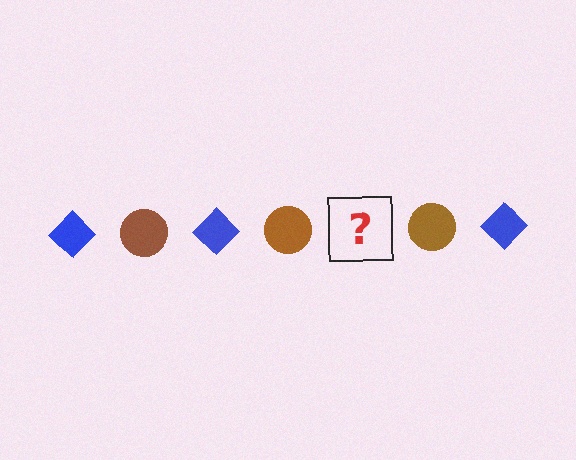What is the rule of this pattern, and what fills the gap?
The rule is that the pattern alternates between blue diamond and brown circle. The gap should be filled with a blue diamond.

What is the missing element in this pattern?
The missing element is a blue diamond.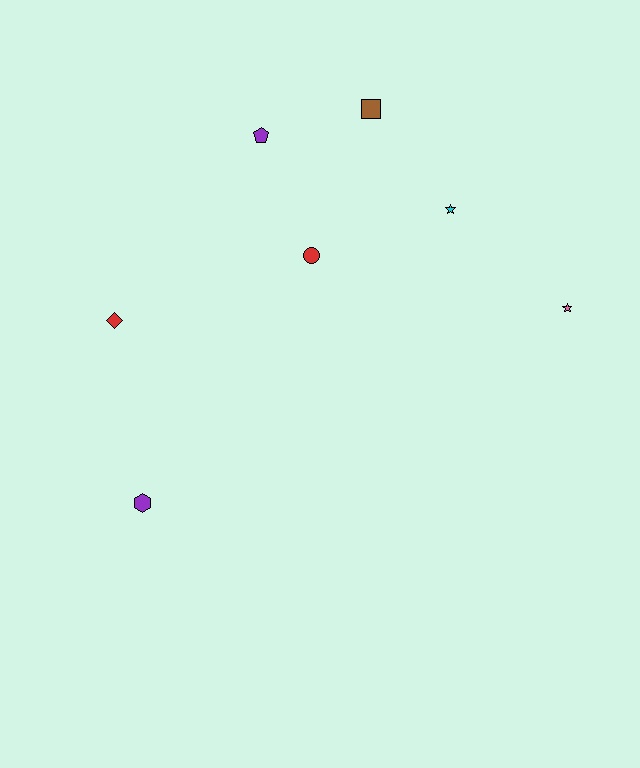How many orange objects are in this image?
There are no orange objects.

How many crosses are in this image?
There are no crosses.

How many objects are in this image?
There are 7 objects.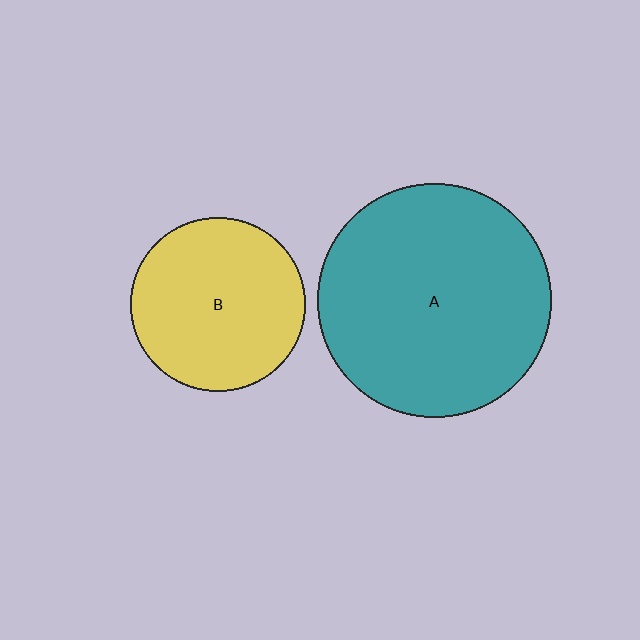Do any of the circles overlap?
No, none of the circles overlap.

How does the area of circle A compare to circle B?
Approximately 1.8 times.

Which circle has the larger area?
Circle A (teal).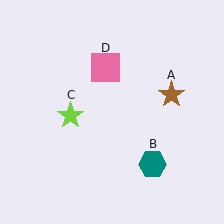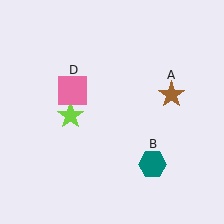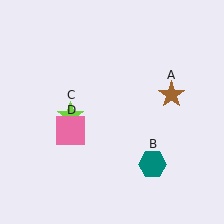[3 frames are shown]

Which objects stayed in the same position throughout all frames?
Brown star (object A) and teal hexagon (object B) and lime star (object C) remained stationary.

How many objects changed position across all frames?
1 object changed position: pink square (object D).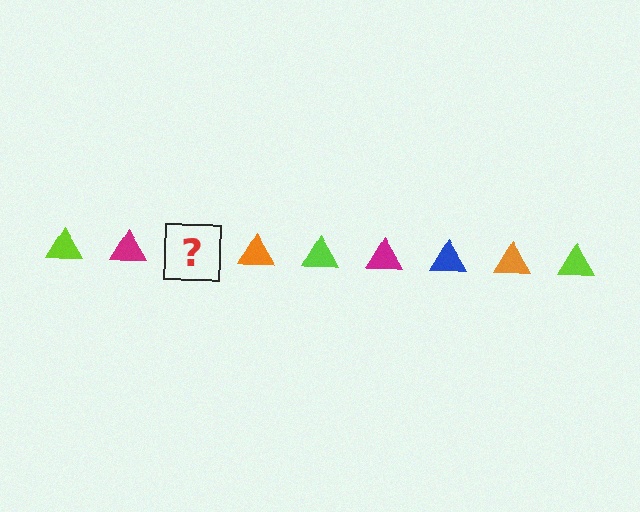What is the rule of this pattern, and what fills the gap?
The rule is that the pattern cycles through lime, magenta, blue, orange triangles. The gap should be filled with a blue triangle.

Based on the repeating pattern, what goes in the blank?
The blank should be a blue triangle.